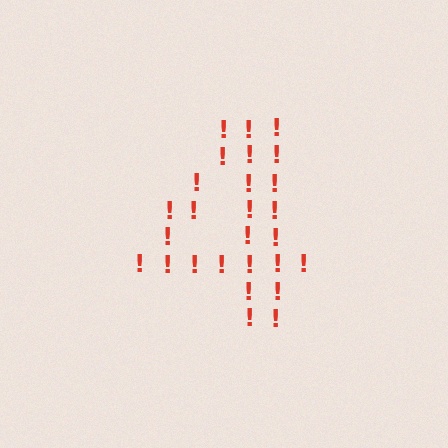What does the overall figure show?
The overall figure shows the digit 4.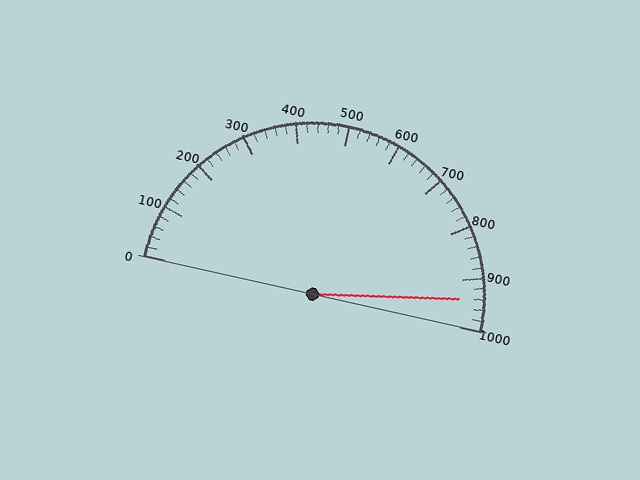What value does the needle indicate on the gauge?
The needle indicates approximately 940.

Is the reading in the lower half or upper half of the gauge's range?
The reading is in the upper half of the range (0 to 1000).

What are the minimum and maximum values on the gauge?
The gauge ranges from 0 to 1000.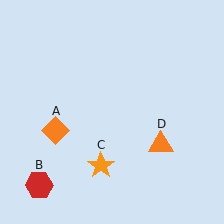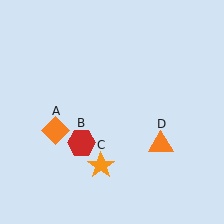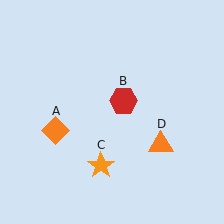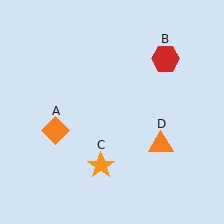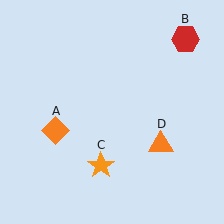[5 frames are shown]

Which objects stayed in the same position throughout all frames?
Orange diamond (object A) and orange star (object C) and orange triangle (object D) remained stationary.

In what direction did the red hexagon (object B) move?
The red hexagon (object B) moved up and to the right.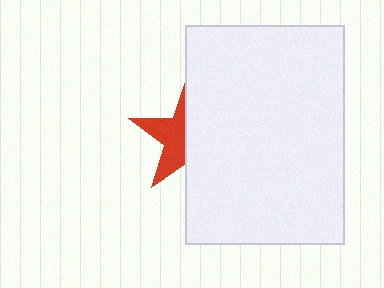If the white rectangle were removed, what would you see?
You would see the complete red star.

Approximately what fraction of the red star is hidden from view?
Roughly 54% of the red star is hidden behind the white rectangle.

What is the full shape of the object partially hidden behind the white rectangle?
The partially hidden object is a red star.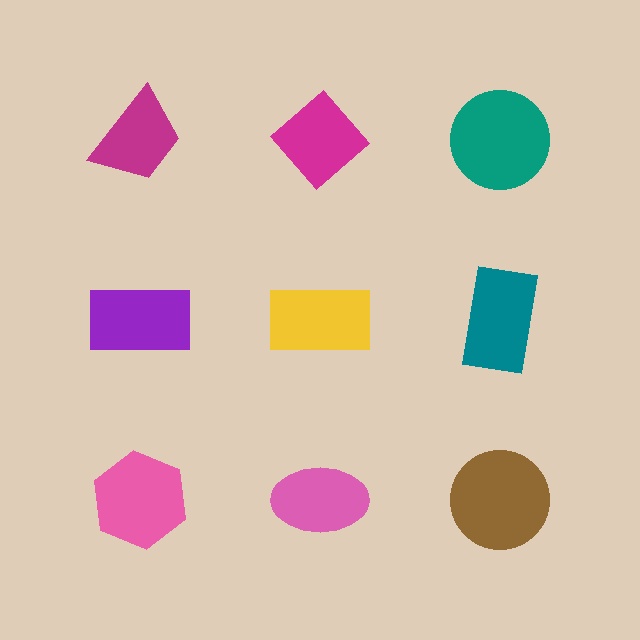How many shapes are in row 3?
3 shapes.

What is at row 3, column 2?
A pink ellipse.